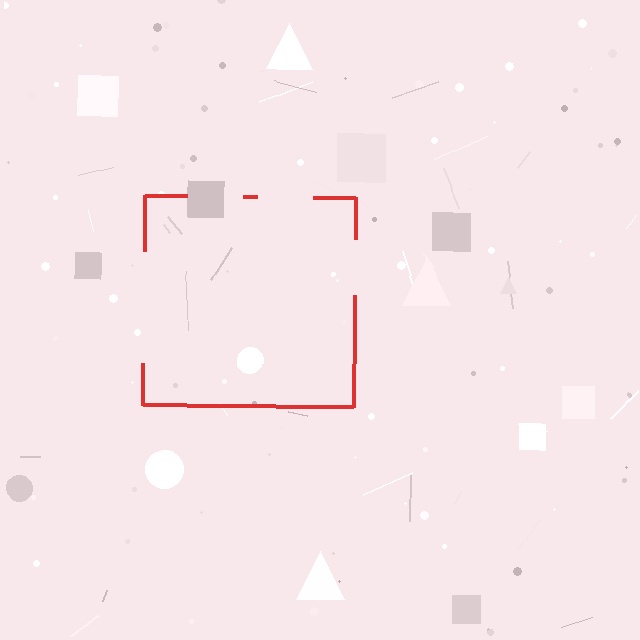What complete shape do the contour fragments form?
The contour fragments form a square.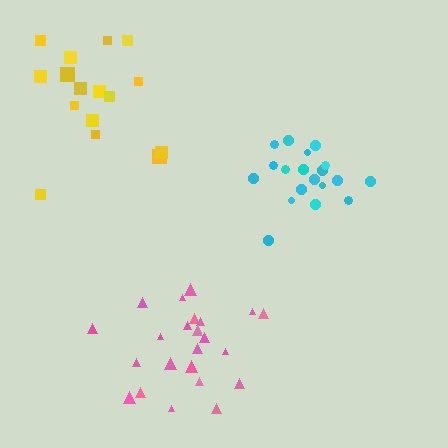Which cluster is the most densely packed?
Cyan.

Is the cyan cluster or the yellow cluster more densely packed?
Cyan.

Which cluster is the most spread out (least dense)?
Yellow.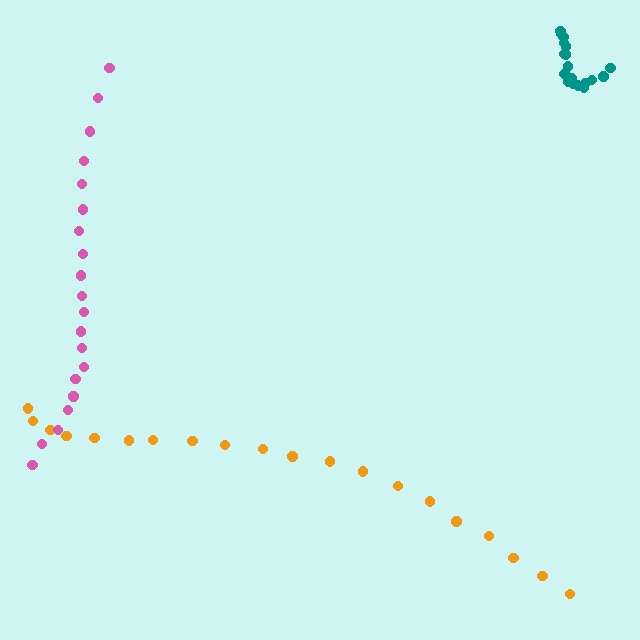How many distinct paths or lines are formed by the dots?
There are 3 distinct paths.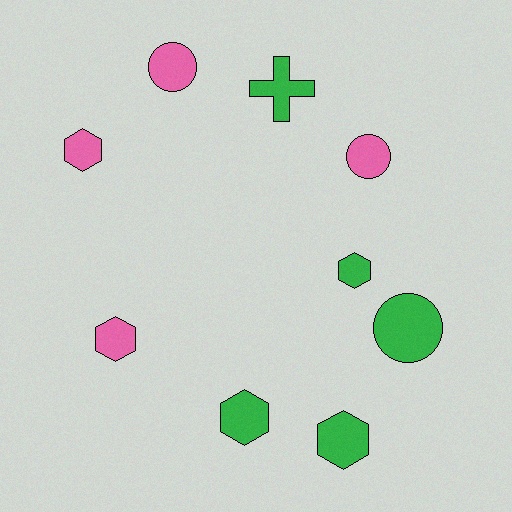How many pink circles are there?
There are 2 pink circles.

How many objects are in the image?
There are 9 objects.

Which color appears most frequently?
Green, with 5 objects.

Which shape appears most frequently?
Hexagon, with 5 objects.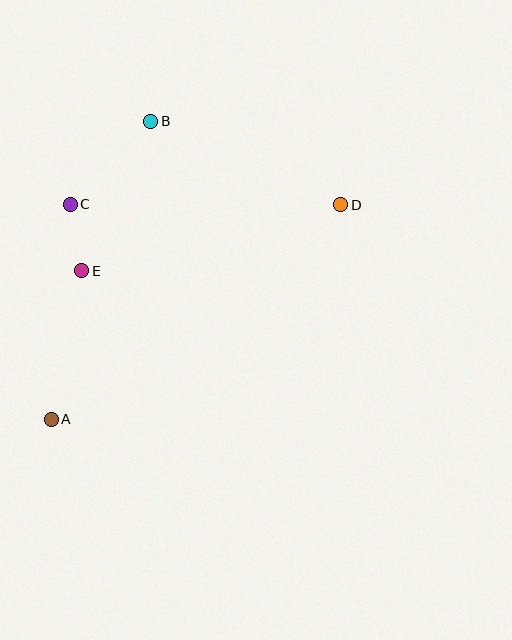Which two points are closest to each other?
Points C and E are closest to each other.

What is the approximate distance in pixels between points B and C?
The distance between B and C is approximately 116 pixels.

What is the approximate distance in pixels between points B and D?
The distance between B and D is approximately 208 pixels.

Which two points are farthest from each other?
Points A and D are farthest from each other.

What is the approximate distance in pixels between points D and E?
The distance between D and E is approximately 267 pixels.